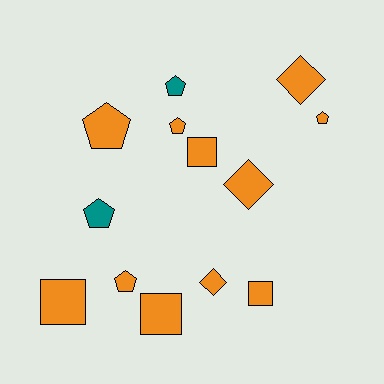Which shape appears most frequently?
Pentagon, with 6 objects.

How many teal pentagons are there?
There are 2 teal pentagons.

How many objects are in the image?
There are 13 objects.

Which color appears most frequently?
Orange, with 11 objects.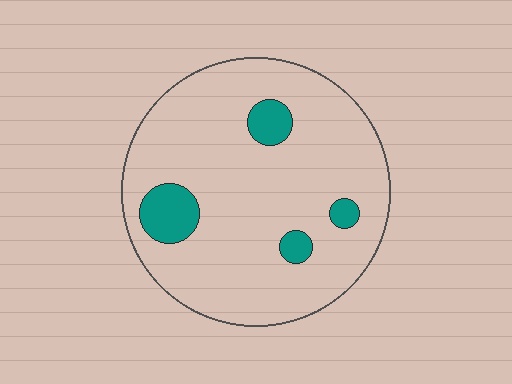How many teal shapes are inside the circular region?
4.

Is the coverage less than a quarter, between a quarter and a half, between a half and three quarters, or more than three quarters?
Less than a quarter.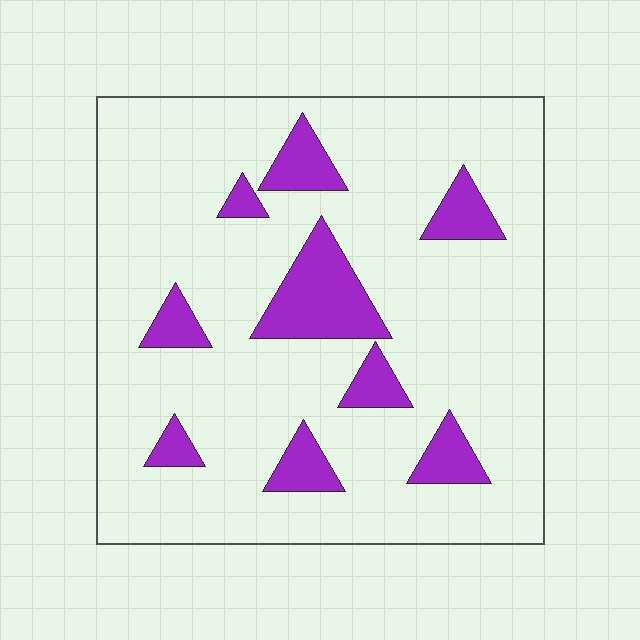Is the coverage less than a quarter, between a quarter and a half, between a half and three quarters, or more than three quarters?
Less than a quarter.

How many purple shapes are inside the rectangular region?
9.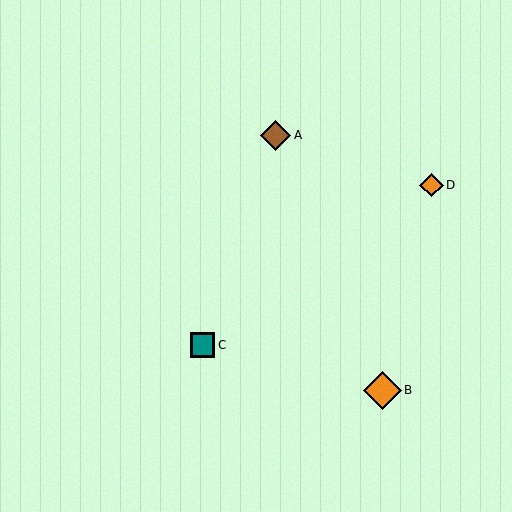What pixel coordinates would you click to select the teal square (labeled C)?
Click at (203, 345) to select the teal square C.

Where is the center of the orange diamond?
The center of the orange diamond is at (431, 185).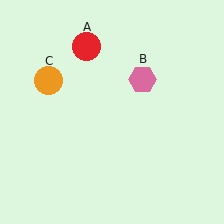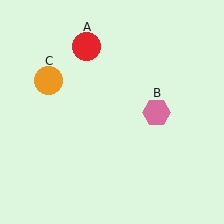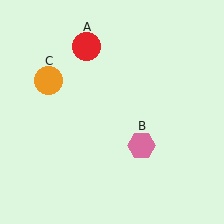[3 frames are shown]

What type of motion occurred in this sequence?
The pink hexagon (object B) rotated clockwise around the center of the scene.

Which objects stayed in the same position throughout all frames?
Red circle (object A) and orange circle (object C) remained stationary.